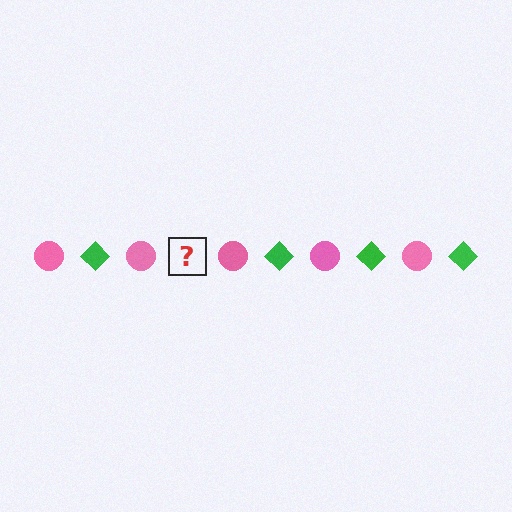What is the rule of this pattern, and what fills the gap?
The rule is that the pattern alternates between pink circle and green diamond. The gap should be filled with a green diamond.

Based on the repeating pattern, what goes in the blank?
The blank should be a green diamond.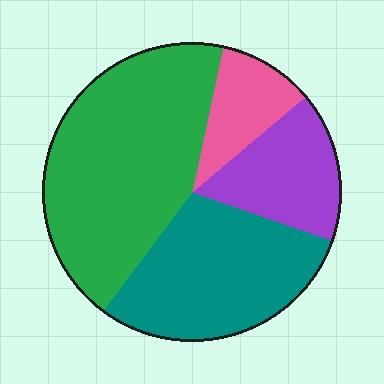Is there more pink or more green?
Green.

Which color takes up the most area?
Green, at roughly 45%.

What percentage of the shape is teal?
Teal covers 30% of the shape.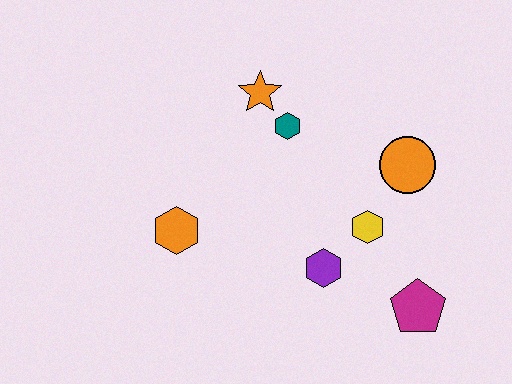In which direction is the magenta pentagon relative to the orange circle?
The magenta pentagon is below the orange circle.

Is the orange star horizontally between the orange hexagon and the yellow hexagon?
Yes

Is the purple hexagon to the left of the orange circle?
Yes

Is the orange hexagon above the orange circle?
No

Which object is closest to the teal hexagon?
The orange star is closest to the teal hexagon.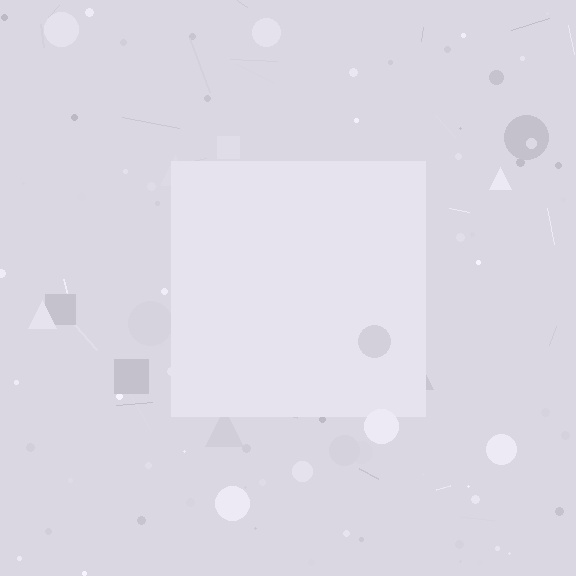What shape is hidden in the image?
A square is hidden in the image.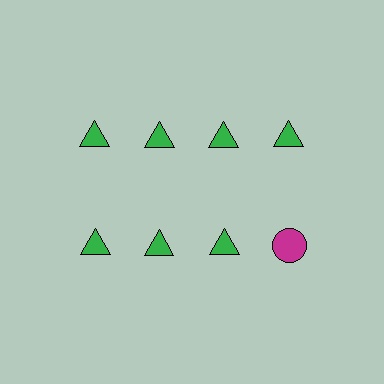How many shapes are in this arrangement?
There are 8 shapes arranged in a grid pattern.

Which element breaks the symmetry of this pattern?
The magenta circle in the second row, second from right column breaks the symmetry. All other shapes are green triangles.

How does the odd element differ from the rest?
It differs in both color (magenta instead of green) and shape (circle instead of triangle).